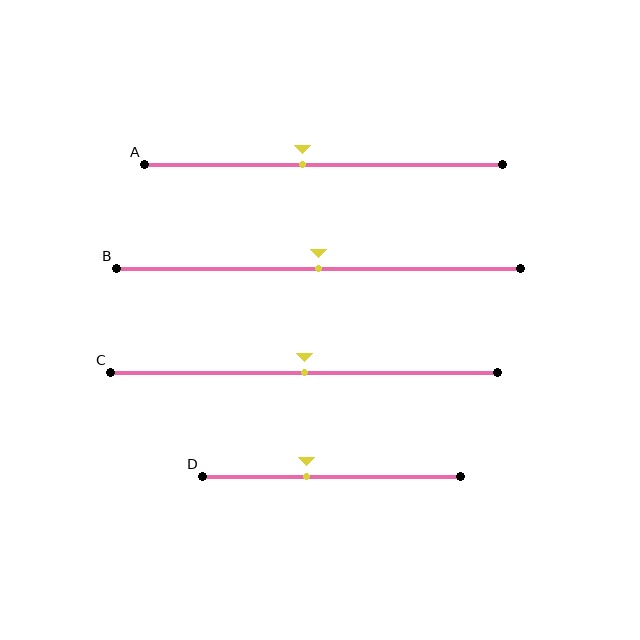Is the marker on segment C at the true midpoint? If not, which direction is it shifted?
Yes, the marker on segment C is at the true midpoint.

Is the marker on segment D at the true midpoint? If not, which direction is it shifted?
No, the marker on segment D is shifted to the left by about 10% of the segment length.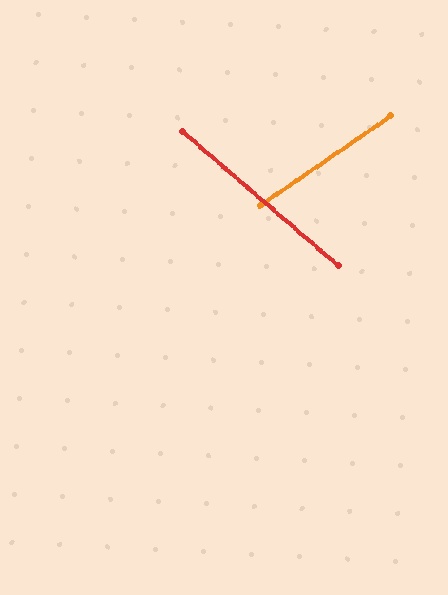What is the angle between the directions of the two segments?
Approximately 75 degrees.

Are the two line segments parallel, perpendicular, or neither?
Neither parallel nor perpendicular — they differ by about 75°.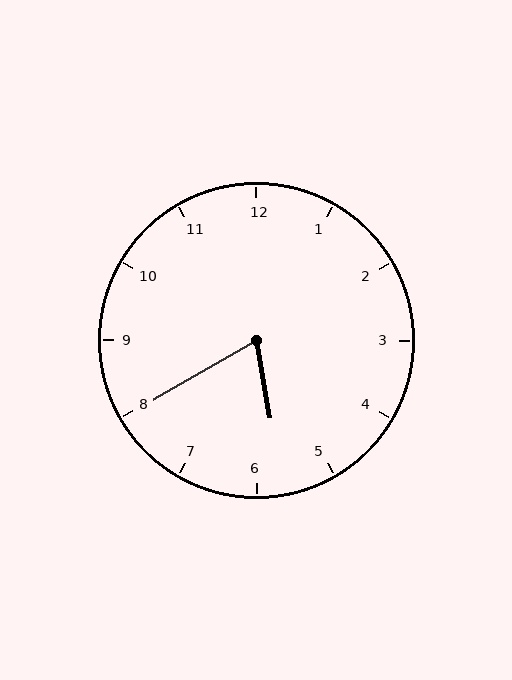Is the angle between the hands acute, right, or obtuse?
It is acute.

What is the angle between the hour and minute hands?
Approximately 70 degrees.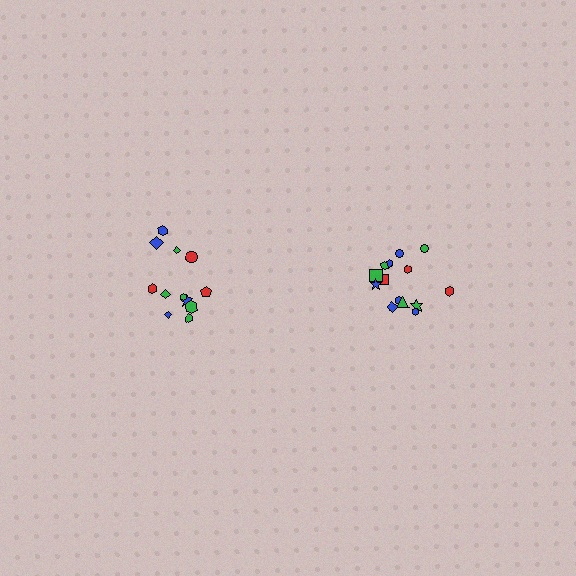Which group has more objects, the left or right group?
The right group.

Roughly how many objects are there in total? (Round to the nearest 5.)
Roughly 25 objects in total.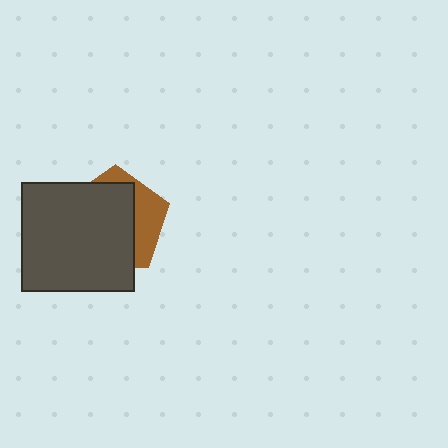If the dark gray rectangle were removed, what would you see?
You would see the complete brown pentagon.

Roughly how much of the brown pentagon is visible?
A small part of it is visible (roughly 30%).